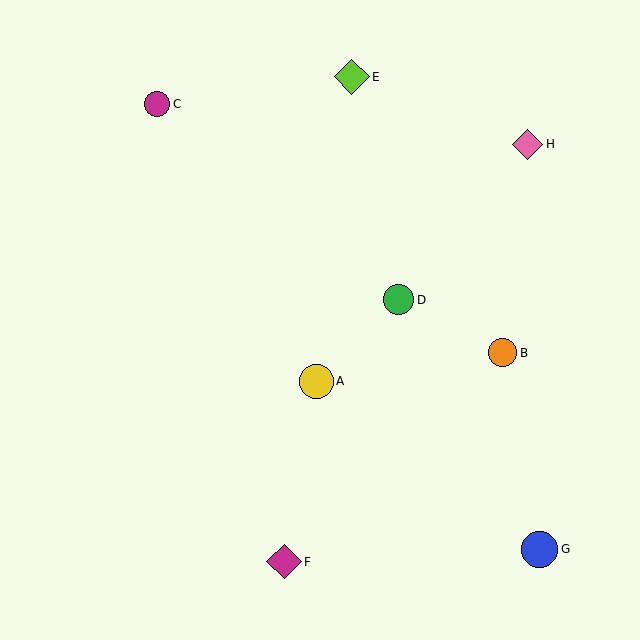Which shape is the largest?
The blue circle (labeled G) is the largest.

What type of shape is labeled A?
Shape A is a yellow circle.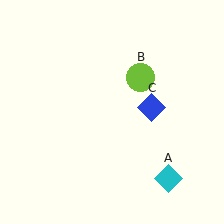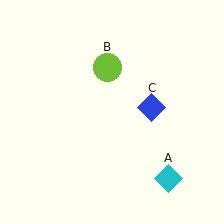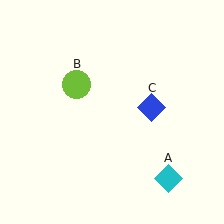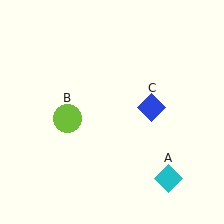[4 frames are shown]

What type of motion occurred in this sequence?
The lime circle (object B) rotated counterclockwise around the center of the scene.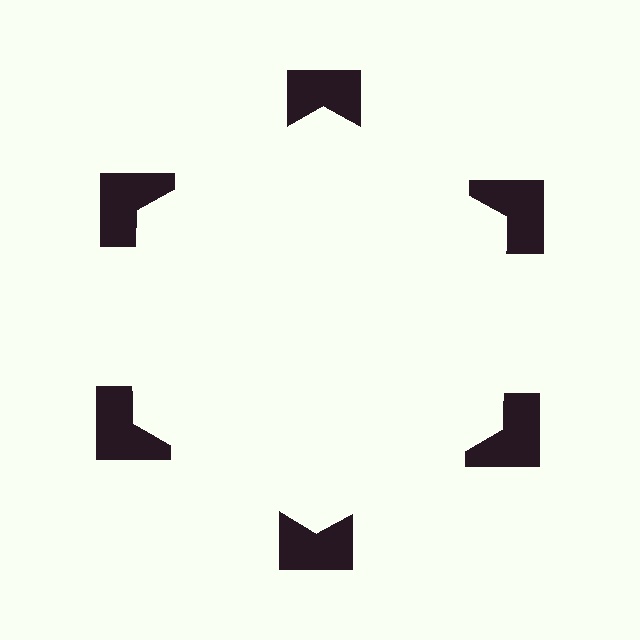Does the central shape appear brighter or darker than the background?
It typically appears slightly brighter than the background, even though no actual brightness change is drawn.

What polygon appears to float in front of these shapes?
An illusory hexagon — its edges are inferred from the aligned wedge cuts in the notched squares, not physically drawn.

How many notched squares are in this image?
There are 6 — one at each vertex of the illusory hexagon.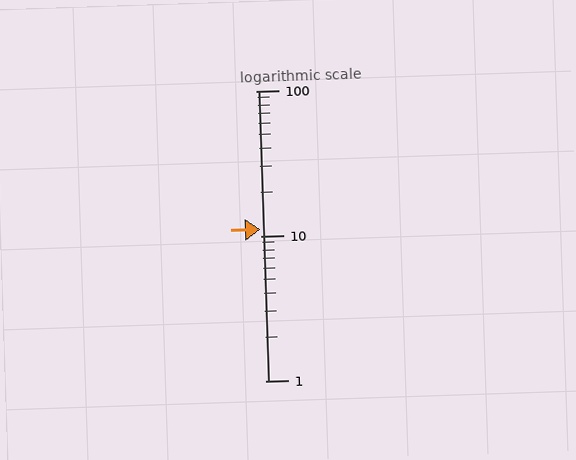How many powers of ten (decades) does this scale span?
The scale spans 2 decades, from 1 to 100.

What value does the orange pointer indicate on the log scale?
The pointer indicates approximately 11.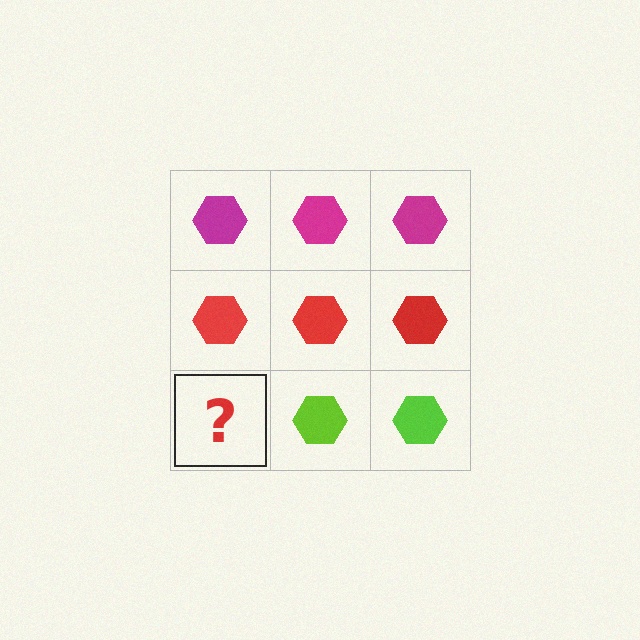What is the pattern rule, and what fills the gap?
The rule is that each row has a consistent color. The gap should be filled with a lime hexagon.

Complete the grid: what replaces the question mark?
The question mark should be replaced with a lime hexagon.